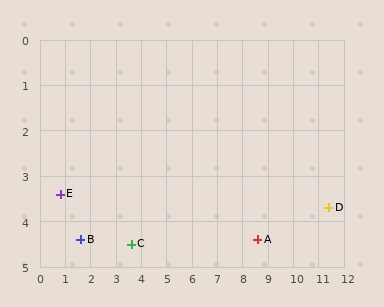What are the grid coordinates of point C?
Point C is at approximately (3.6, 4.5).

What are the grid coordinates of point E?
Point E is at approximately (0.8, 3.4).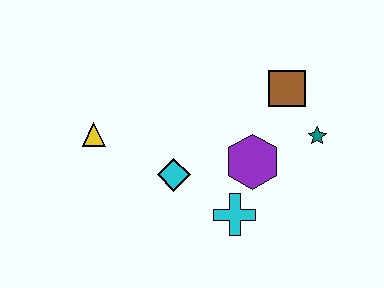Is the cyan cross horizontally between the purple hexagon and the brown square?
No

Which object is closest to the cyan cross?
The purple hexagon is closest to the cyan cross.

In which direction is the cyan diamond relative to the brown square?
The cyan diamond is to the left of the brown square.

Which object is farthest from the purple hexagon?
The yellow triangle is farthest from the purple hexagon.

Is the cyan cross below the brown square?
Yes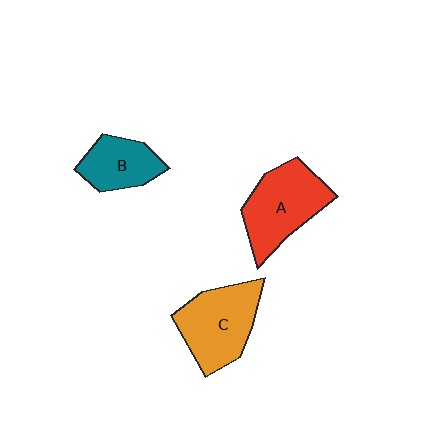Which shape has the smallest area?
Shape B (teal).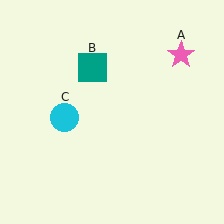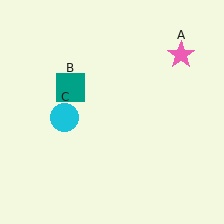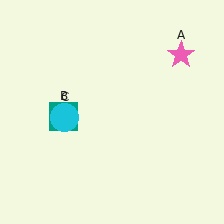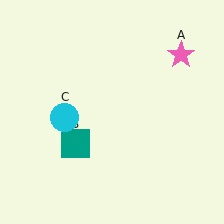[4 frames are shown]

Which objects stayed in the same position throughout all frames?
Pink star (object A) and cyan circle (object C) remained stationary.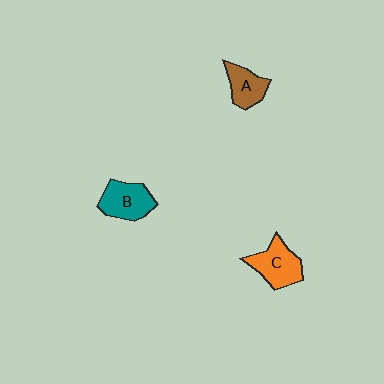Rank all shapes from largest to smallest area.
From largest to smallest: C (orange), B (teal), A (brown).